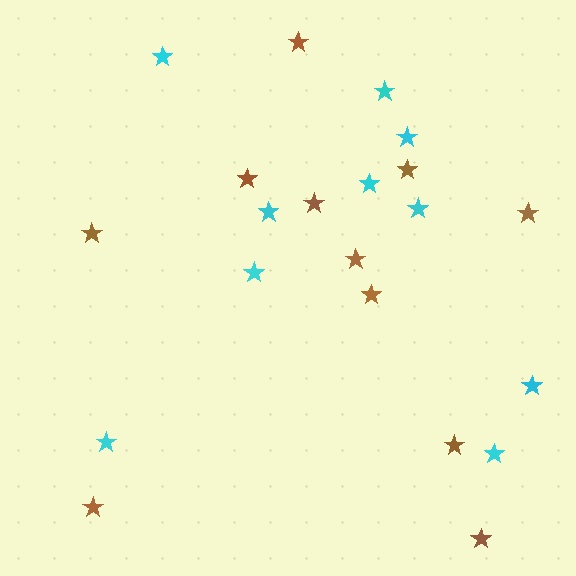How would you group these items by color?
There are 2 groups: one group of brown stars (11) and one group of cyan stars (10).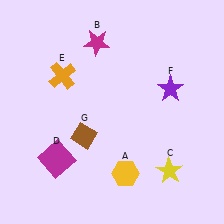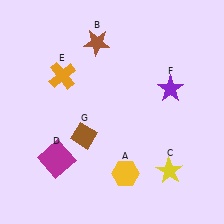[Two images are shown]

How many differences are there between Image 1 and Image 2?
There is 1 difference between the two images.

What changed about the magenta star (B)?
In Image 1, B is magenta. In Image 2, it changed to brown.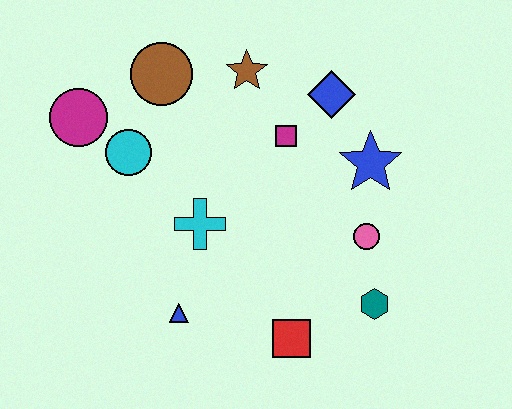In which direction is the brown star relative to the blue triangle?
The brown star is above the blue triangle.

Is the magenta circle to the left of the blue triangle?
Yes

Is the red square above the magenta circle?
No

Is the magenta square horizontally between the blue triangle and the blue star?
Yes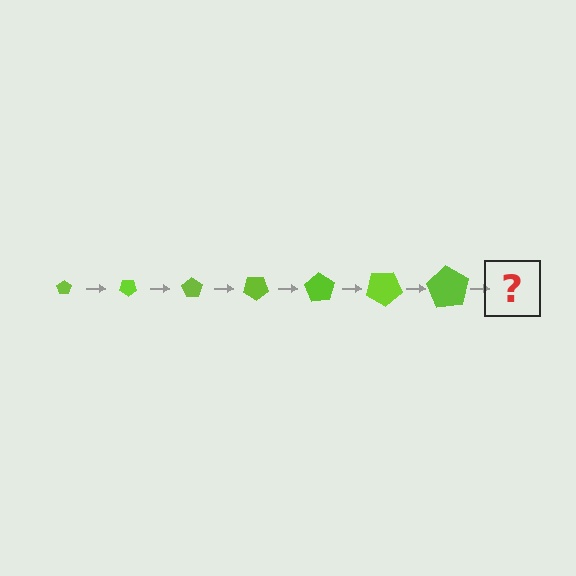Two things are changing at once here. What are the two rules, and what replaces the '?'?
The two rules are that the pentagon grows larger each step and it rotates 35 degrees each step. The '?' should be a pentagon, larger than the previous one and rotated 245 degrees from the start.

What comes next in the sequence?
The next element should be a pentagon, larger than the previous one and rotated 245 degrees from the start.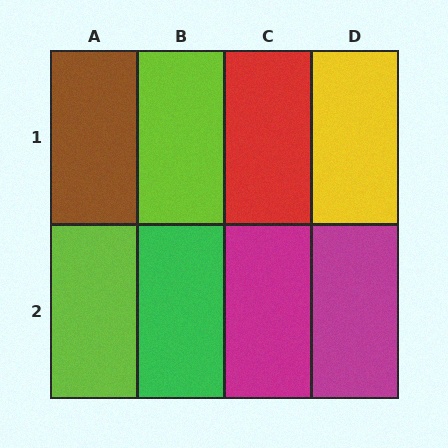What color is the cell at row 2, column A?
Lime.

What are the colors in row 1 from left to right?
Brown, lime, red, yellow.